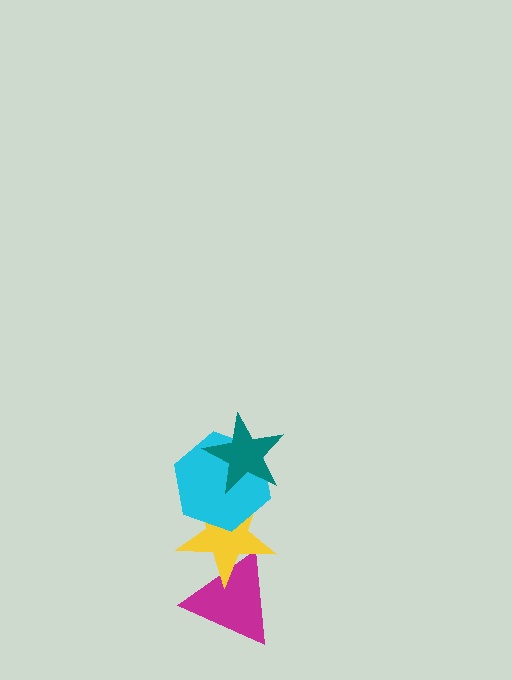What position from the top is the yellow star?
The yellow star is 3rd from the top.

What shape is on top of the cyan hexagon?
The teal star is on top of the cyan hexagon.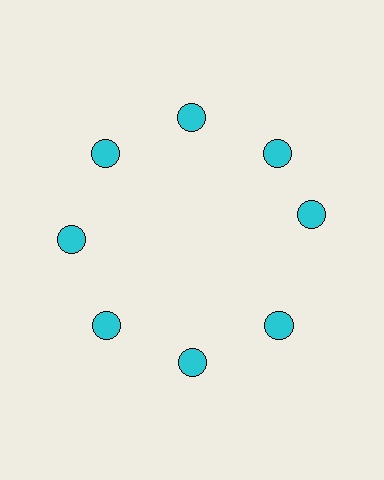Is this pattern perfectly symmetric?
No. The 8 cyan circles are arranged in a ring, but one element near the 3 o'clock position is rotated out of alignment along the ring, breaking the 8-fold rotational symmetry.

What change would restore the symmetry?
The symmetry would be restored by rotating it back into even spacing with its neighbors so that all 8 circles sit at equal angles and equal distance from the center.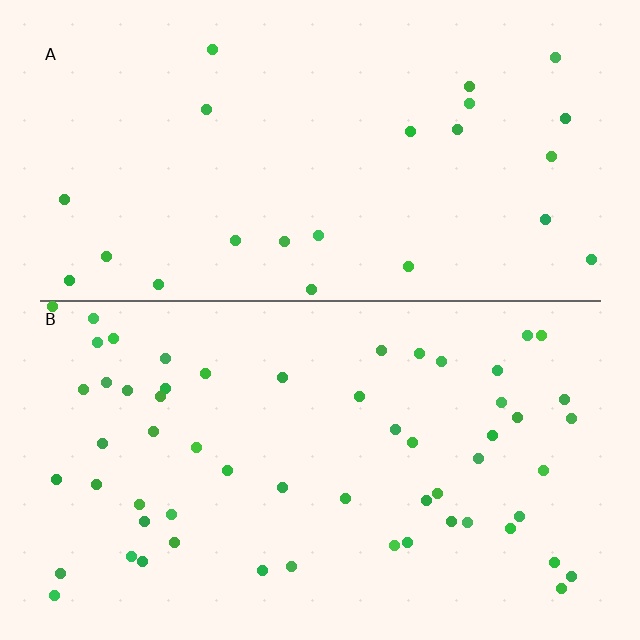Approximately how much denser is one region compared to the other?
Approximately 2.5× — region B over region A.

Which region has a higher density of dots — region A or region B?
B (the bottom).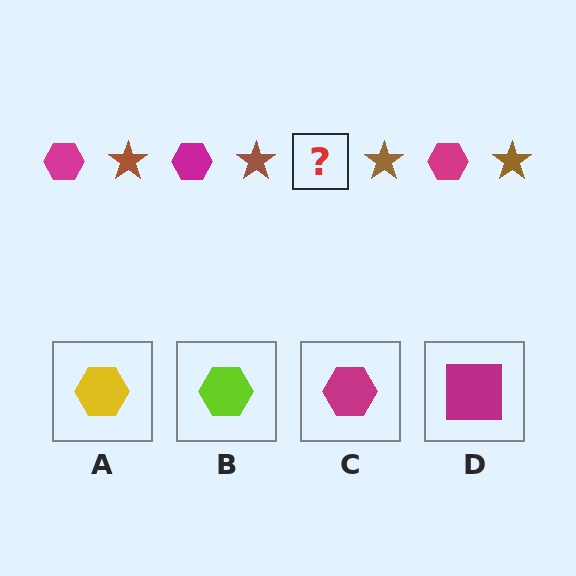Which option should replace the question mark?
Option C.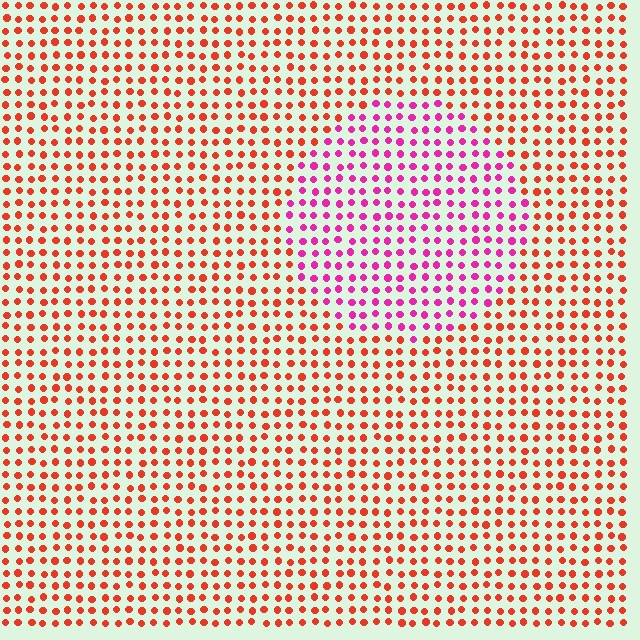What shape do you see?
I see a circle.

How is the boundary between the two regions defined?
The boundary is defined purely by a slight shift in hue (about 48 degrees). Spacing, size, and orientation are identical on both sides.